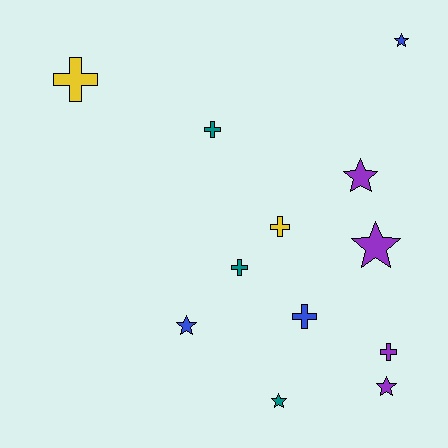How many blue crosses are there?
There is 1 blue cross.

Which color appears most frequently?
Purple, with 4 objects.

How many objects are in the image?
There are 12 objects.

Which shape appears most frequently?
Star, with 6 objects.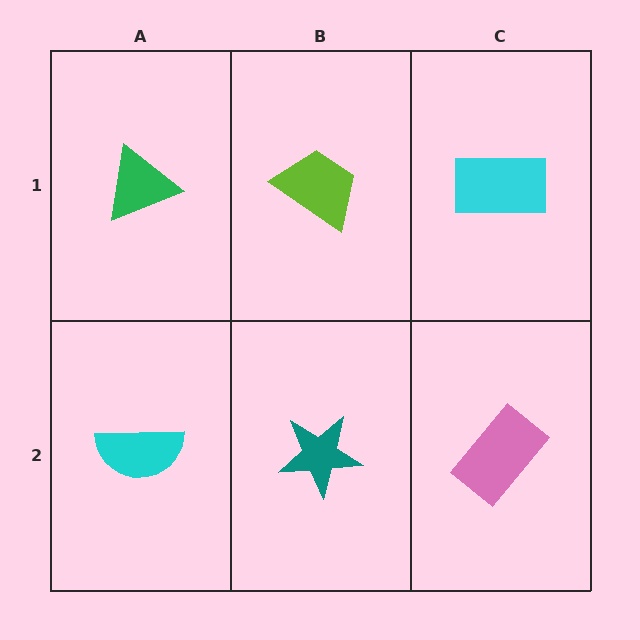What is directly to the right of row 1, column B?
A cyan rectangle.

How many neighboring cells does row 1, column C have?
2.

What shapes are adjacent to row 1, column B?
A teal star (row 2, column B), a green triangle (row 1, column A), a cyan rectangle (row 1, column C).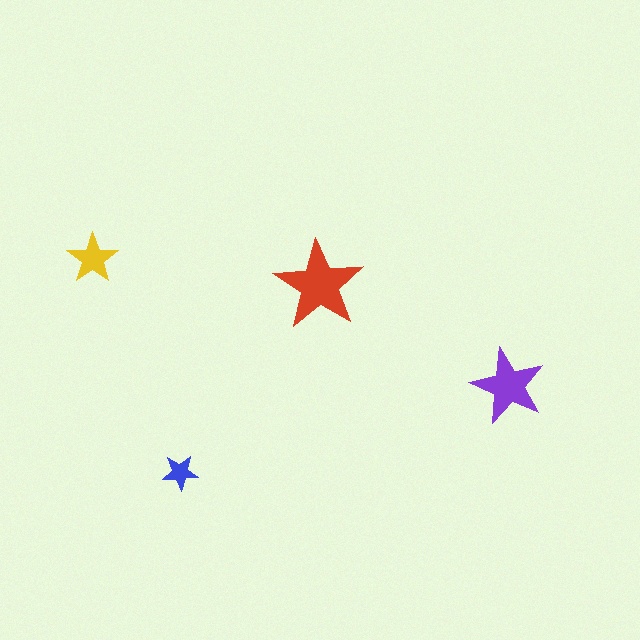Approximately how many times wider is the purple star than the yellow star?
About 1.5 times wider.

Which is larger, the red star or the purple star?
The red one.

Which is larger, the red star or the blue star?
The red one.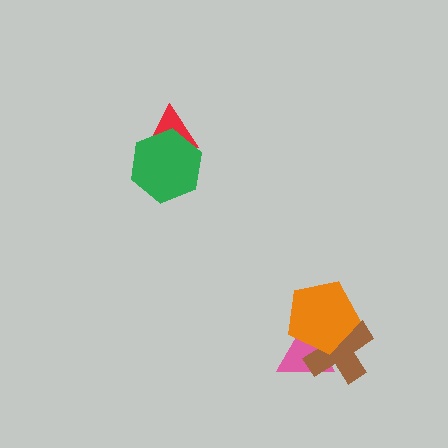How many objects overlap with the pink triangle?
2 objects overlap with the pink triangle.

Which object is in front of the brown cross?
The orange pentagon is in front of the brown cross.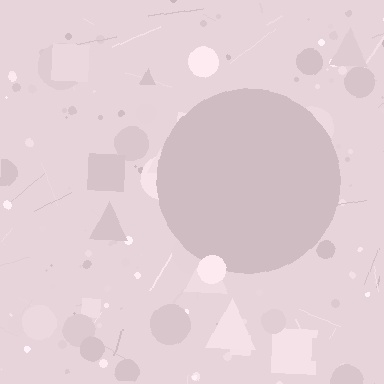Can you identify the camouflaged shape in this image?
The camouflaged shape is a circle.